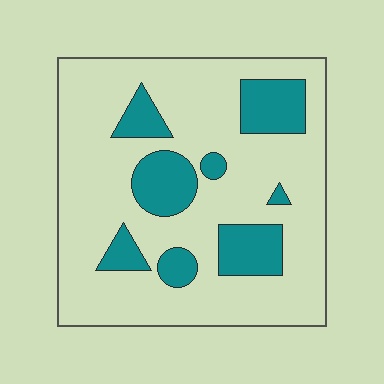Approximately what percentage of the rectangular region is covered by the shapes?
Approximately 20%.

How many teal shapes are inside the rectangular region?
8.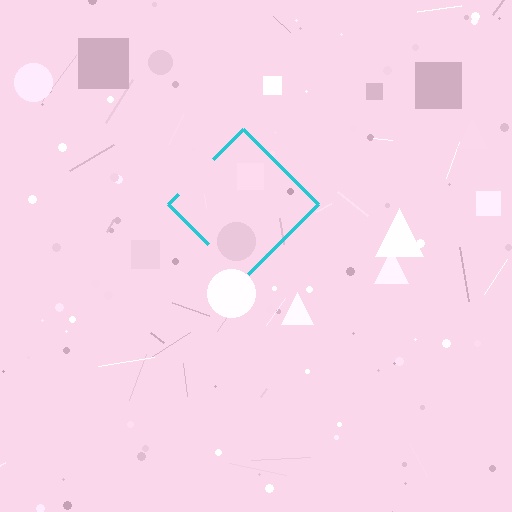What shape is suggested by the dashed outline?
The dashed outline suggests a diamond.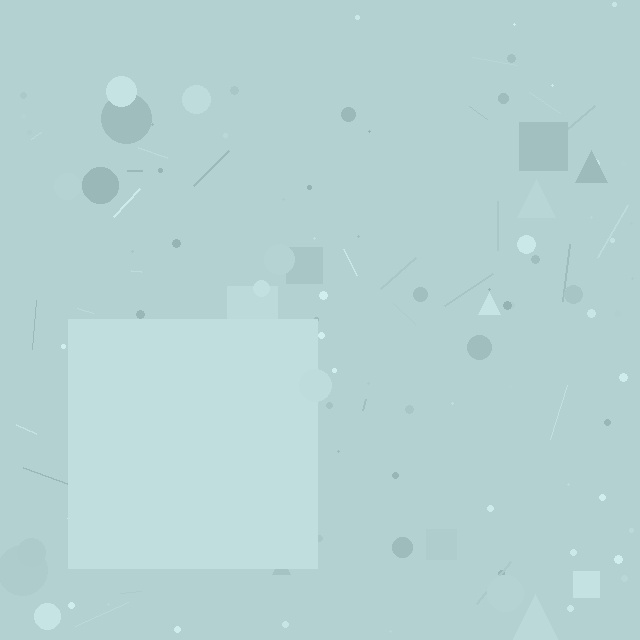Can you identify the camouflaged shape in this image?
The camouflaged shape is a square.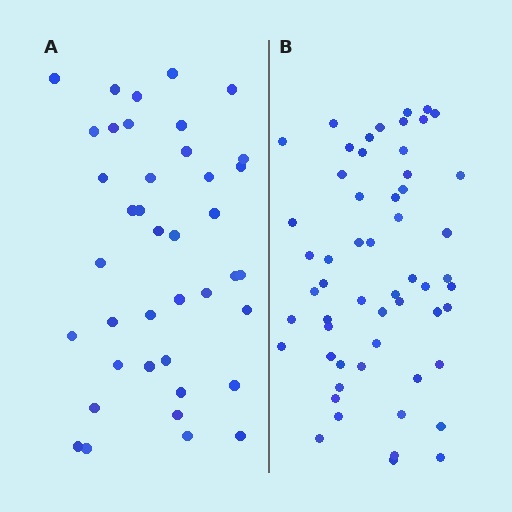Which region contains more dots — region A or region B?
Region B (the right region) has more dots.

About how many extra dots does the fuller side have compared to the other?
Region B has approximately 15 more dots than region A.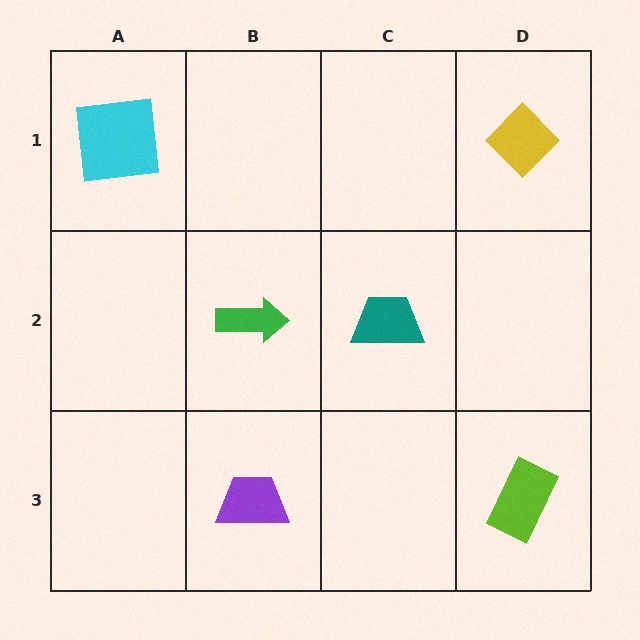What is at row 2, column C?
A teal trapezoid.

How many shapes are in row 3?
2 shapes.